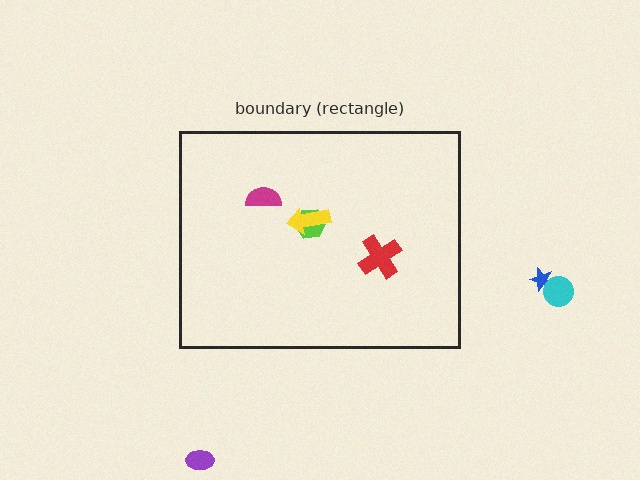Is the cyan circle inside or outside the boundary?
Outside.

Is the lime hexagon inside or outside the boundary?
Inside.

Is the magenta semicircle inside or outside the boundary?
Inside.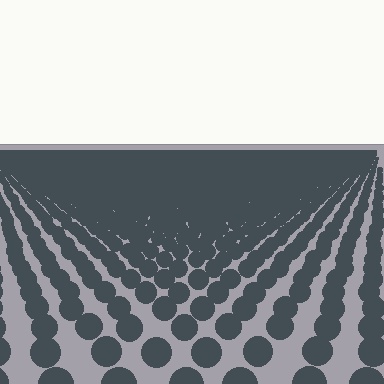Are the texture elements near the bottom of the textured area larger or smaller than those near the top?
Larger. Near the bottom, elements are closer to the viewer and appear at a bigger on-screen size.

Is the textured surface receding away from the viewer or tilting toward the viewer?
The surface is receding away from the viewer. Texture elements get smaller and denser toward the top.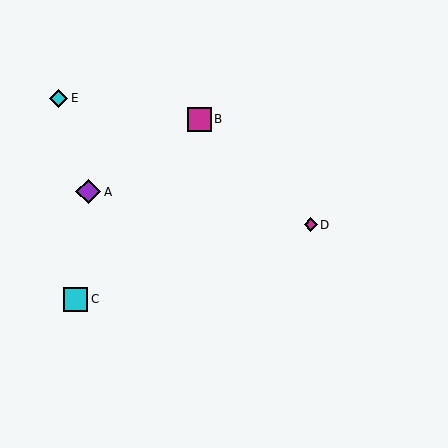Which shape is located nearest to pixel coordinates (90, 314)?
The cyan square (labeled C) at (76, 299) is nearest to that location.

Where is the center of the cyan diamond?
The center of the cyan diamond is at (58, 98).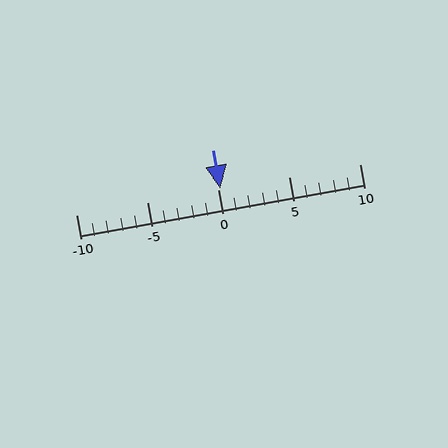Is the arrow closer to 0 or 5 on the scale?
The arrow is closer to 0.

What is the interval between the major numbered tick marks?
The major tick marks are spaced 5 units apart.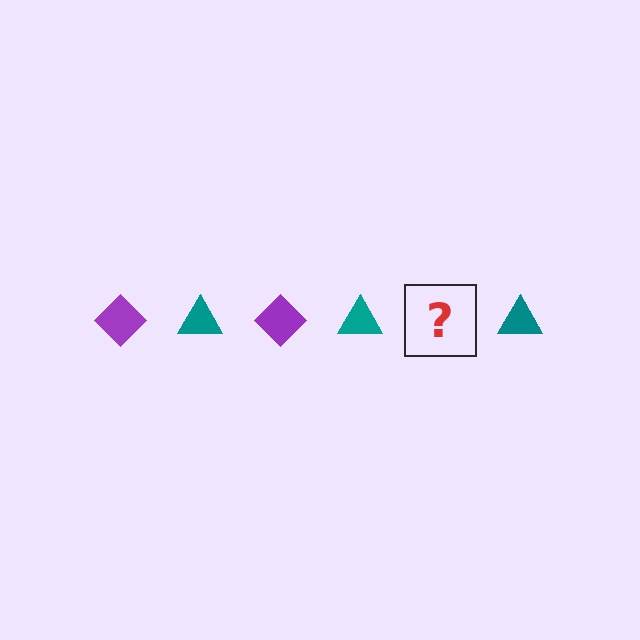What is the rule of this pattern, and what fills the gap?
The rule is that the pattern alternates between purple diamond and teal triangle. The gap should be filled with a purple diamond.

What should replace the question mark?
The question mark should be replaced with a purple diamond.